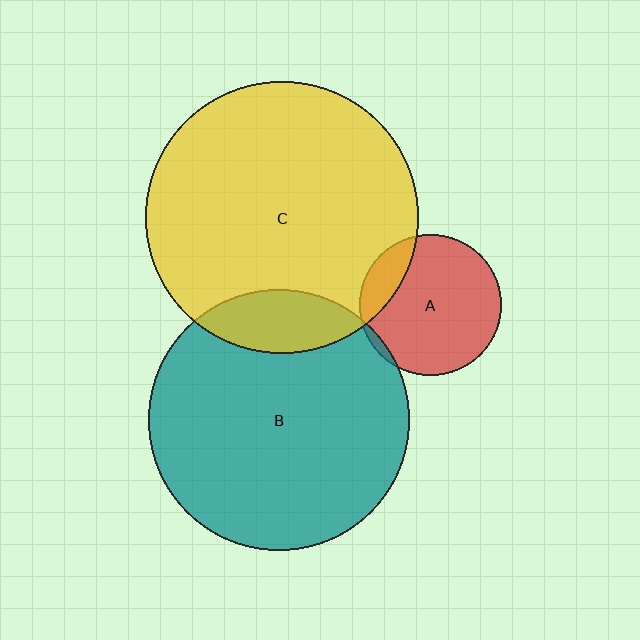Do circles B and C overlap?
Yes.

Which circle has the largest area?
Circle C (yellow).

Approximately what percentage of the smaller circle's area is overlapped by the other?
Approximately 15%.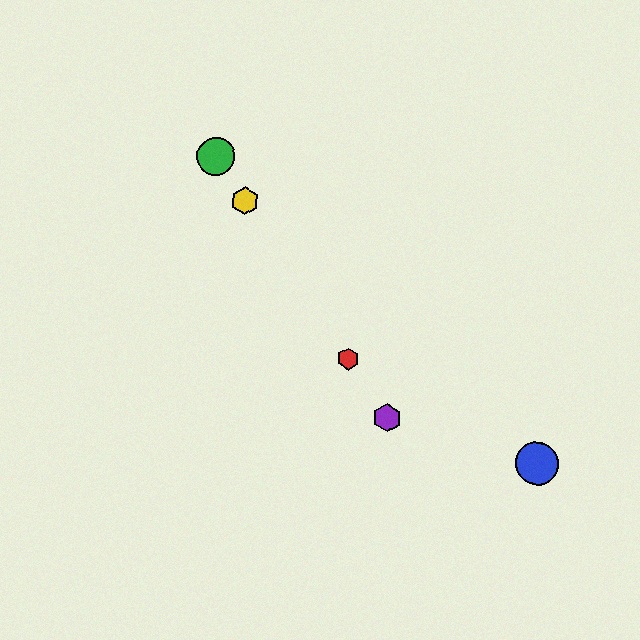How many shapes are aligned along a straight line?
4 shapes (the red hexagon, the green circle, the yellow hexagon, the purple hexagon) are aligned along a straight line.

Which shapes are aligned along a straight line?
The red hexagon, the green circle, the yellow hexagon, the purple hexagon are aligned along a straight line.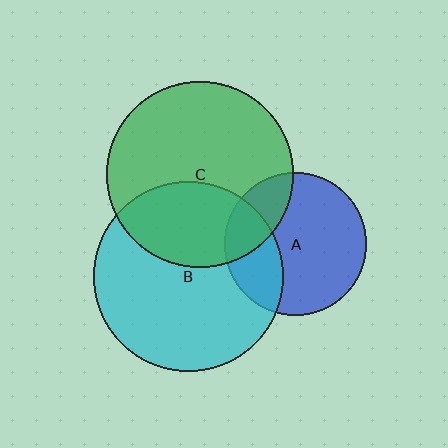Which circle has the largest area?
Circle B (cyan).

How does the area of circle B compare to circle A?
Approximately 1.8 times.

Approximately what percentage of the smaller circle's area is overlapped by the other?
Approximately 20%.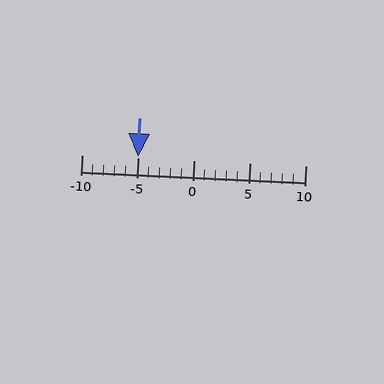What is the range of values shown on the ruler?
The ruler shows values from -10 to 10.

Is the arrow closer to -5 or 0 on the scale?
The arrow is closer to -5.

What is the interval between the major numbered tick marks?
The major tick marks are spaced 5 units apart.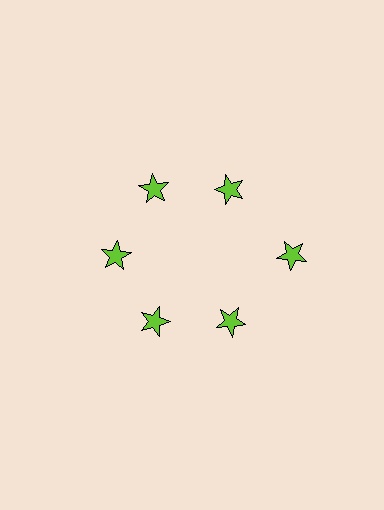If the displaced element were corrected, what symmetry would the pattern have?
It would have 6-fold rotational symmetry — the pattern would map onto itself every 60 degrees.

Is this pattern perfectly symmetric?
No. The 6 lime stars are arranged in a ring, but one element near the 3 o'clock position is pushed outward from the center, breaking the 6-fold rotational symmetry.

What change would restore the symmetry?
The symmetry would be restored by moving it inward, back onto the ring so that all 6 stars sit at equal angles and equal distance from the center.